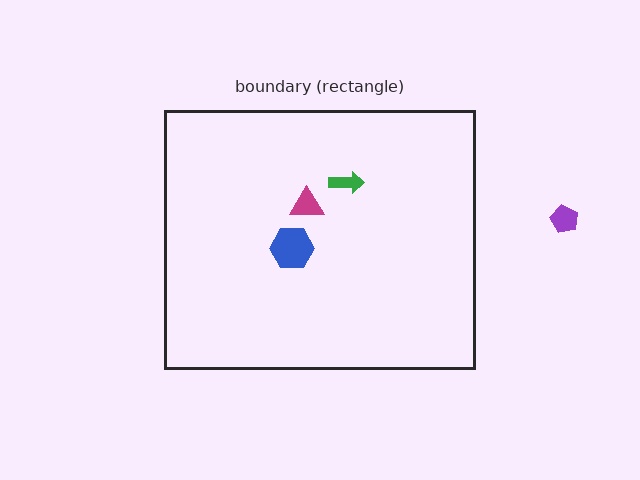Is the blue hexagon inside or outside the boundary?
Inside.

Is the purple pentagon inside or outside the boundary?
Outside.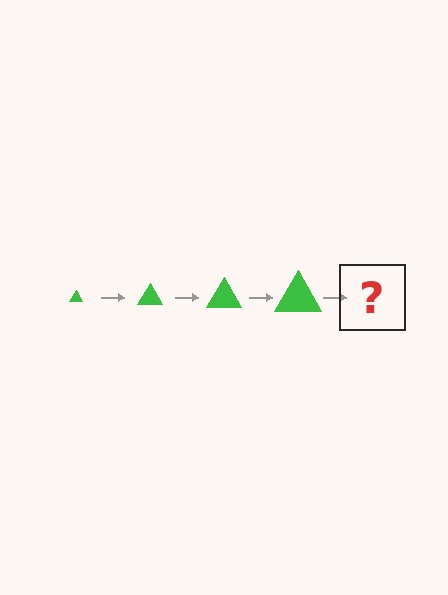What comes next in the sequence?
The next element should be a green triangle, larger than the previous one.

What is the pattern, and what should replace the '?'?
The pattern is that the triangle gets progressively larger each step. The '?' should be a green triangle, larger than the previous one.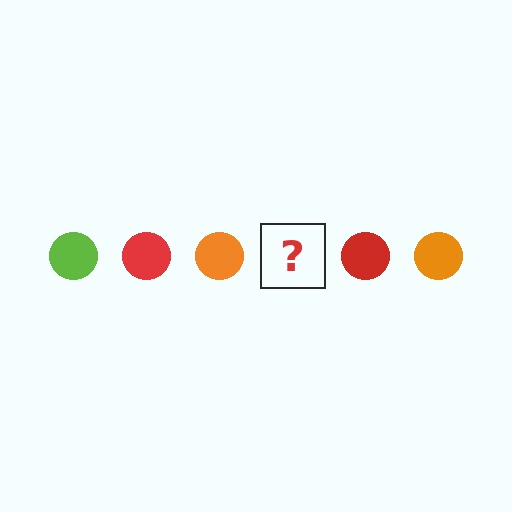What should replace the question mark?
The question mark should be replaced with a lime circle.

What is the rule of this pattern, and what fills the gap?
The rule is that the pattern cycles through lime, red, orange circles. The gap should be filled with a lime circle.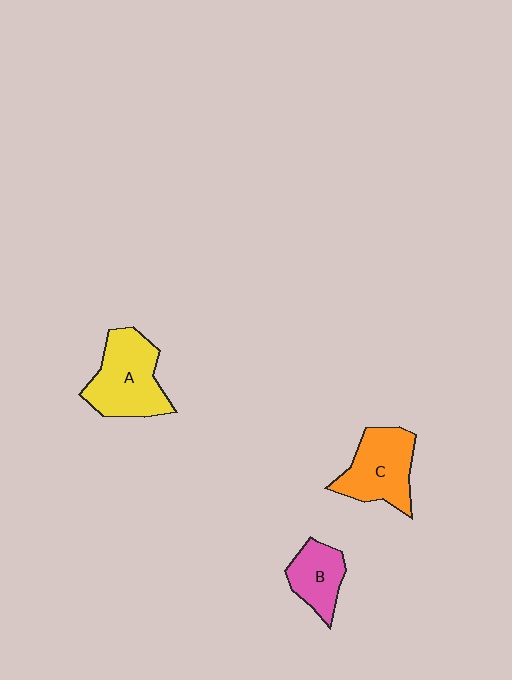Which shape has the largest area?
Shape A (yellow).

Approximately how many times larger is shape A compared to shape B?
Approximately 1.7 times.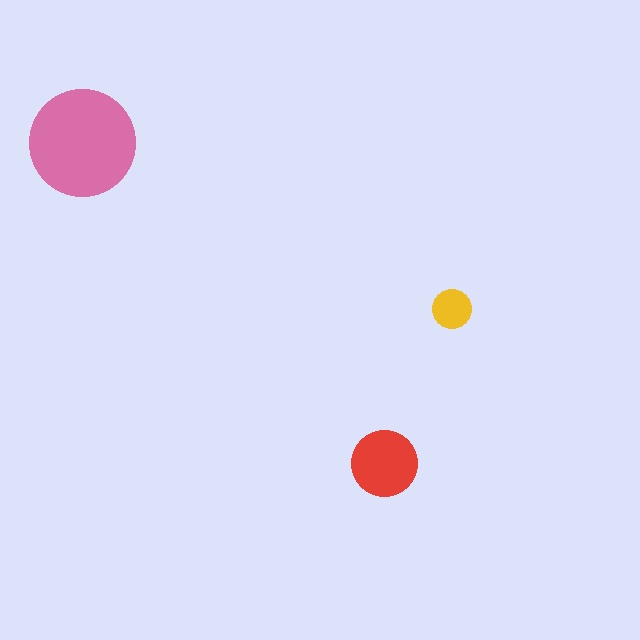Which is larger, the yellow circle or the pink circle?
The pink one.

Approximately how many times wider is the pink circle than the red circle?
About 1.5 times wider.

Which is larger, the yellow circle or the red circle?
The red one.